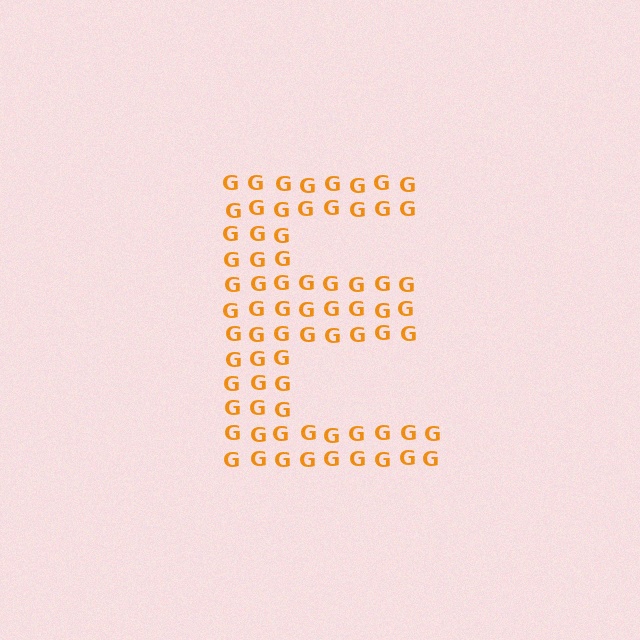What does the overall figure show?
The overall figure shows the letter E.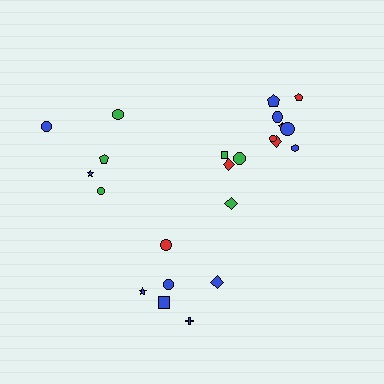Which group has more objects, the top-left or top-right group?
The top-right group.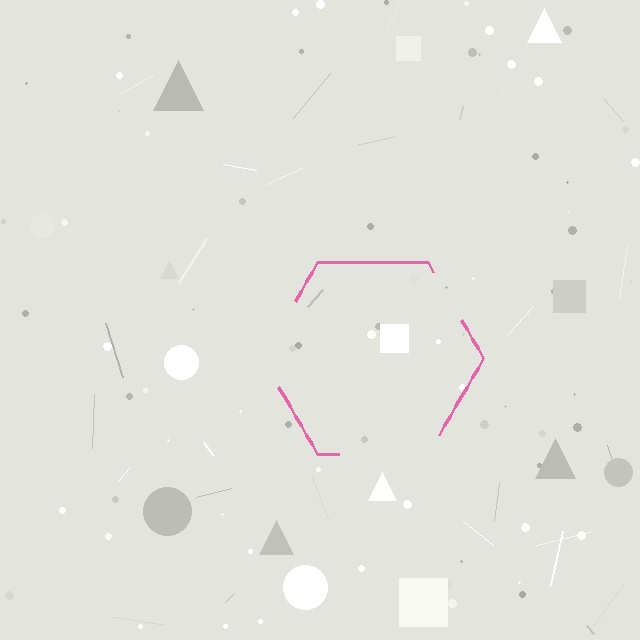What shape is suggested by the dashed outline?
The dashed outline suggests a hexagon.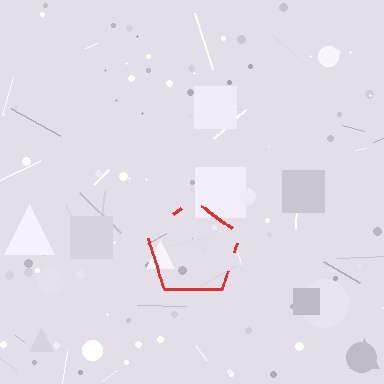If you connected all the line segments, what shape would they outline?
They would outline a pentagon.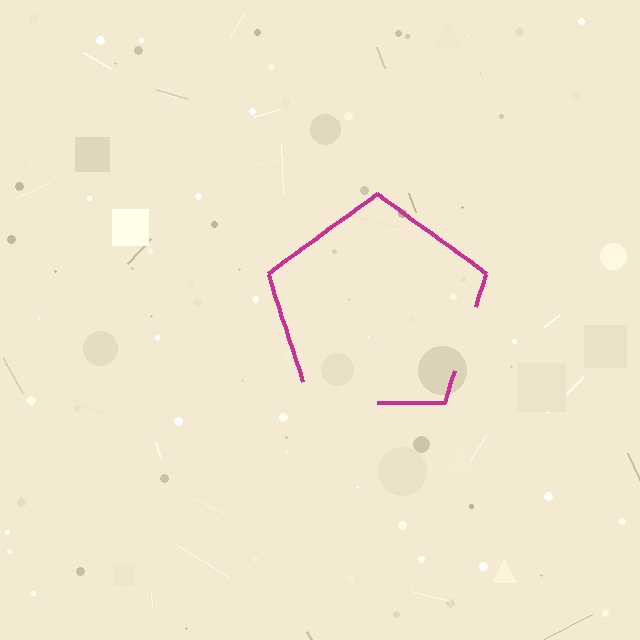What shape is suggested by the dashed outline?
The dashed outline suggests a pentagon.